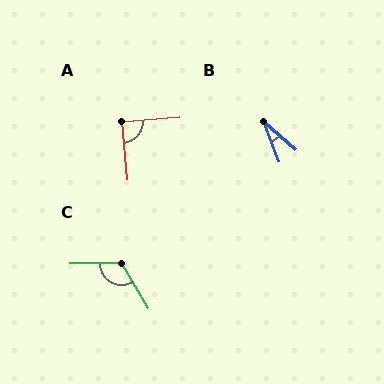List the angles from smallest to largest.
B (28°), A (89°), C (121°).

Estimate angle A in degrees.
Approximately 89 degrees.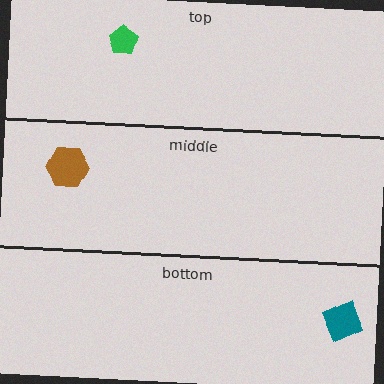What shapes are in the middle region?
The brown hexagon.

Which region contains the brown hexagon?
The middle region.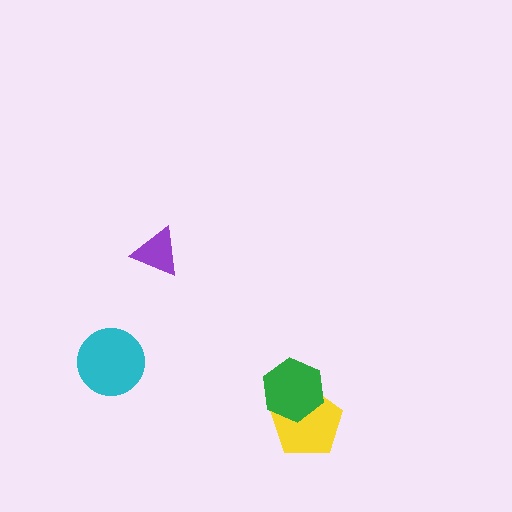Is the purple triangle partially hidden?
No, no other shape covers it.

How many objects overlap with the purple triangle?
0 objects overlap with the purple triangle.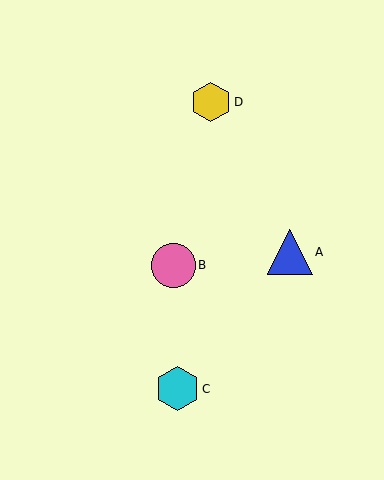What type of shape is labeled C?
Shape C is a cyan hexagon.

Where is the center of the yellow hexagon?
The center of the yellow hexagon is at (211, 102).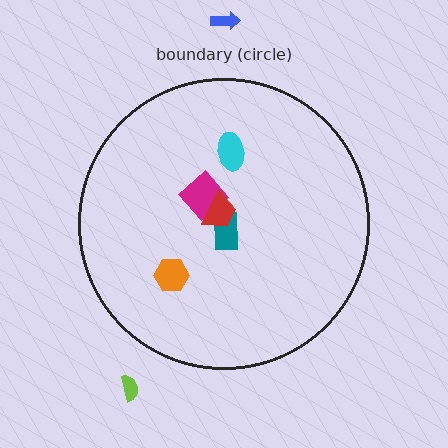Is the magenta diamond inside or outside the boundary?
Inside.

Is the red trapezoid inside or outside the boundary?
Inside.